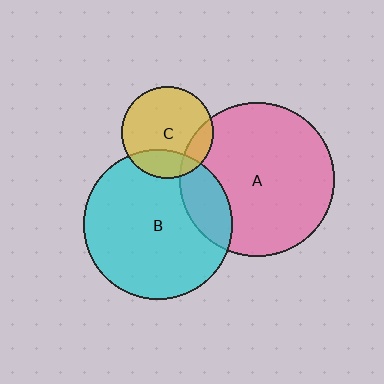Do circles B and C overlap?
Yes.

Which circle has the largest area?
Circle A (pink).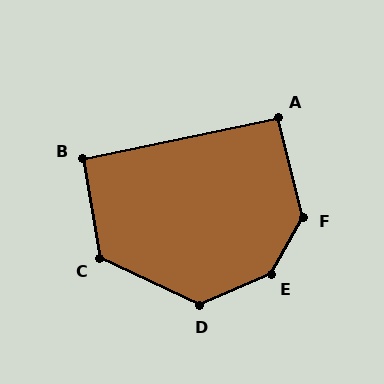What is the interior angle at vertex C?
Approximately 125 degrees (obtuse).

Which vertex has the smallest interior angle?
A, at approximately 92 degrees.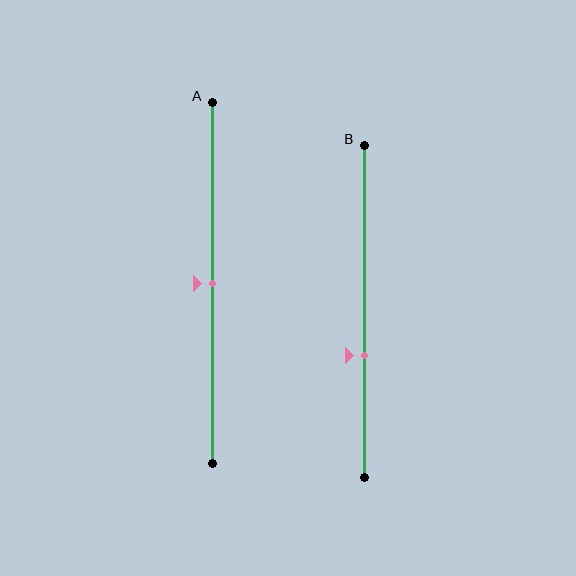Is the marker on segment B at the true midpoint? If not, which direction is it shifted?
No, the marker on segment B is shifted downward by about 13% of the segment length.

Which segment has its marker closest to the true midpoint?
Segment A has its marker closest to the true midpoint.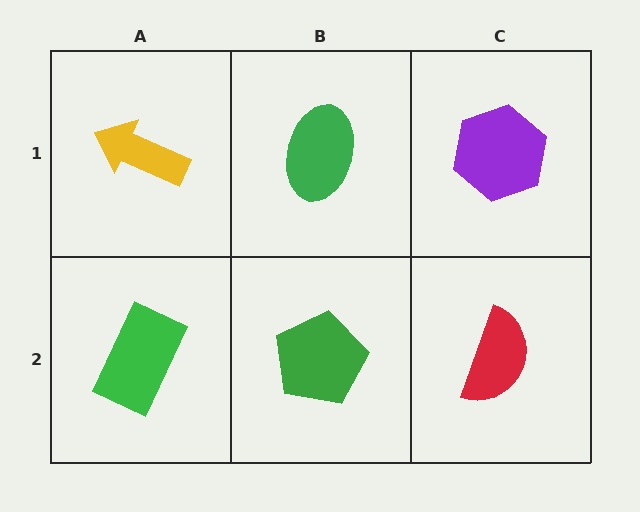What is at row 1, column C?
A purple hexagon.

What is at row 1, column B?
A green ellipse.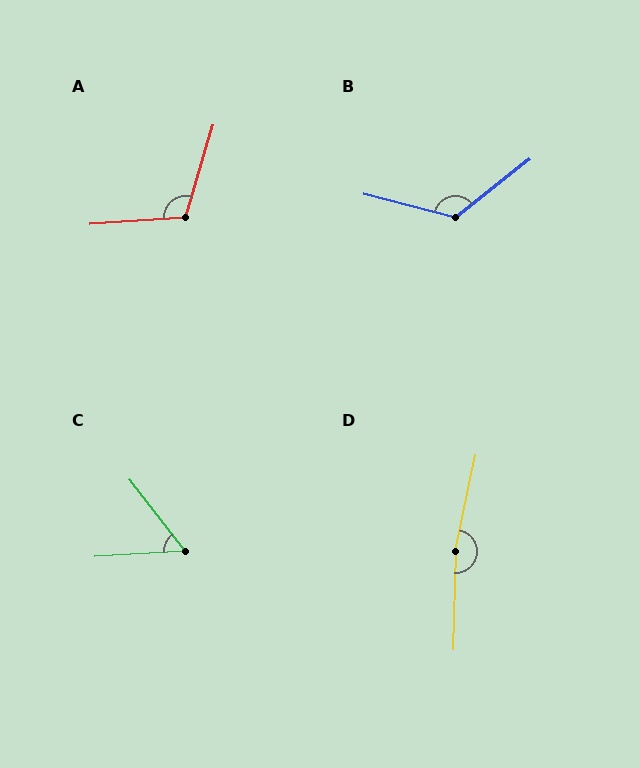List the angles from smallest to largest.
C (56°), A (110°), B (127°), D (170°).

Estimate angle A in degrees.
Approximately 110 degrees.